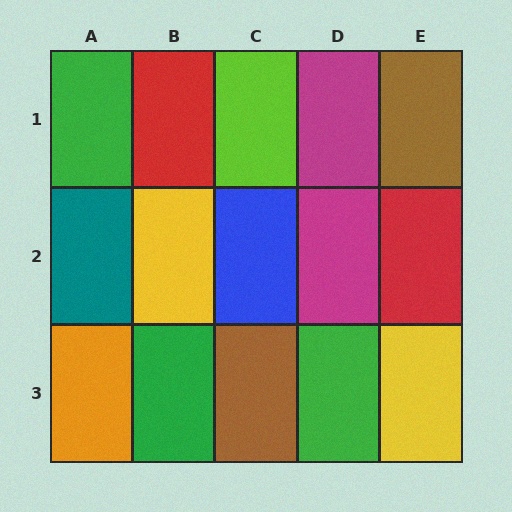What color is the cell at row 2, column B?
Yellow.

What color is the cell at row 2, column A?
Teal.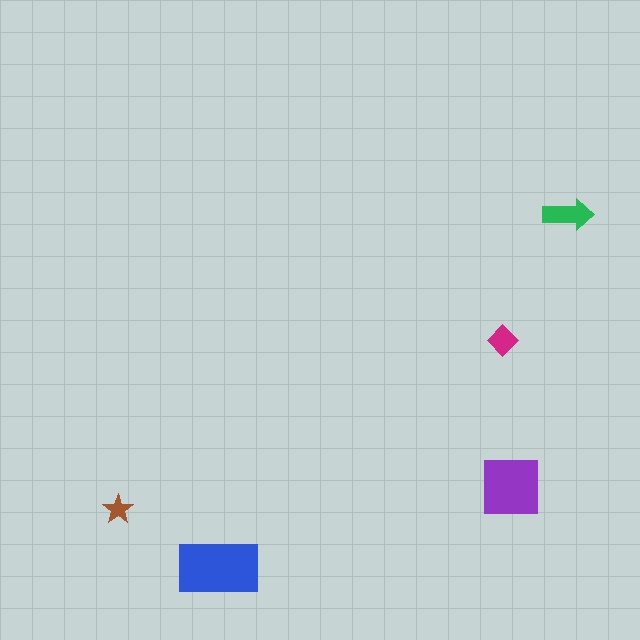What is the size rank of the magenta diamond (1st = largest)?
4th.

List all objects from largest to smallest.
The blue rectangle, the purple square, the green arrow, the magenta diamond, the brown star.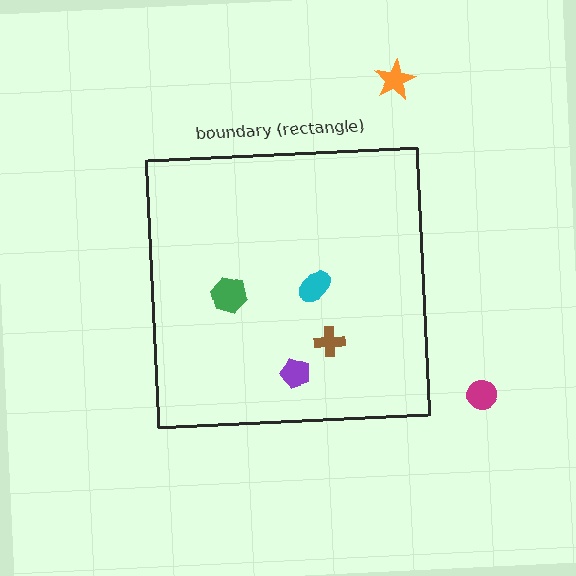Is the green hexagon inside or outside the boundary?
Inside.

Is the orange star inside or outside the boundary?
Outside.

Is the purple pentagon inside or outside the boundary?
Inside.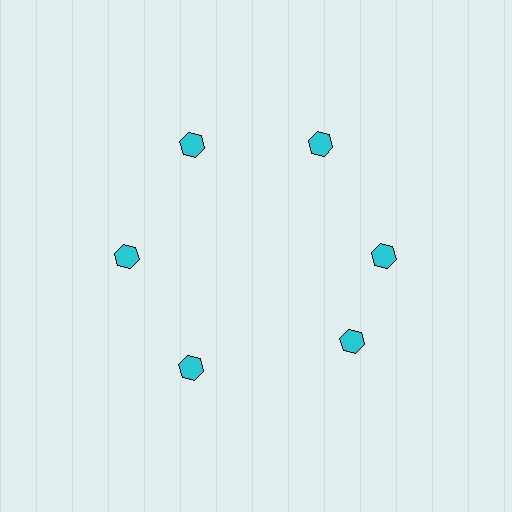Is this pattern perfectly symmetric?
No. The 6 cyan hexagons are arranged in a ring, but one element near the 5 o'clock position is rotated out of alignment along the ring, breaking the 6-fold rotational symmetry.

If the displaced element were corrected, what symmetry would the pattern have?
It would have 6-fold rotational symmetry — the pattern would map onto itself every 60 degrees.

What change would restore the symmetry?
The symmetry would be restored by rotating it back into even spacing with its neighbors so that all 6 hexagons sit at equal angles and equal distance from the center.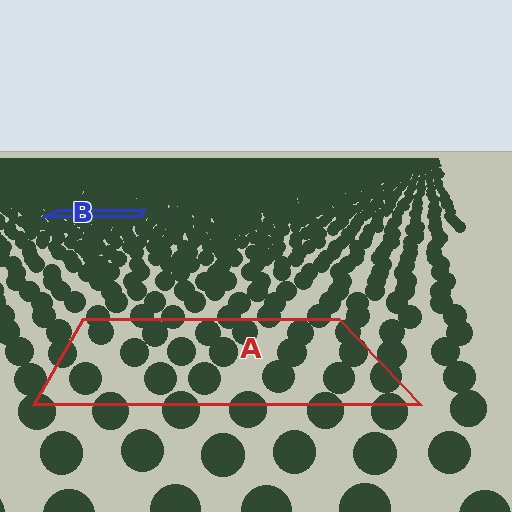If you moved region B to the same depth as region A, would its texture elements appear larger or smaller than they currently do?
They would appear larger. At a closer depth, the same texture elements are projected at a bigger on-screen size.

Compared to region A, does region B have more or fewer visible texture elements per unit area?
Region B has more texture elements per unit area — they are packed more densely because it is farther away.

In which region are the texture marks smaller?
The texture marks are smaller in region B, because it is farther away.